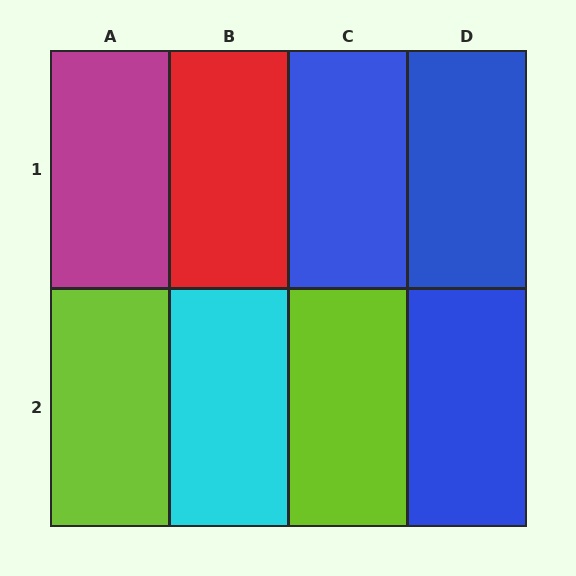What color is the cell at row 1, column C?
Blue.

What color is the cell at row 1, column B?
Red.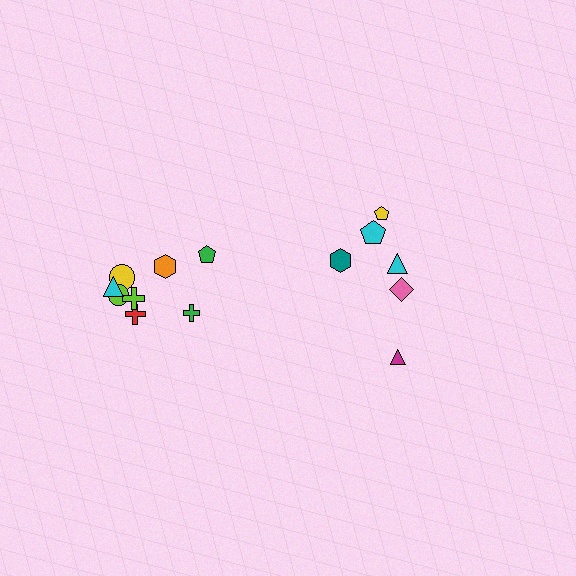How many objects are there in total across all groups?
There are 14 objects.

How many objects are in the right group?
There are 6 objects.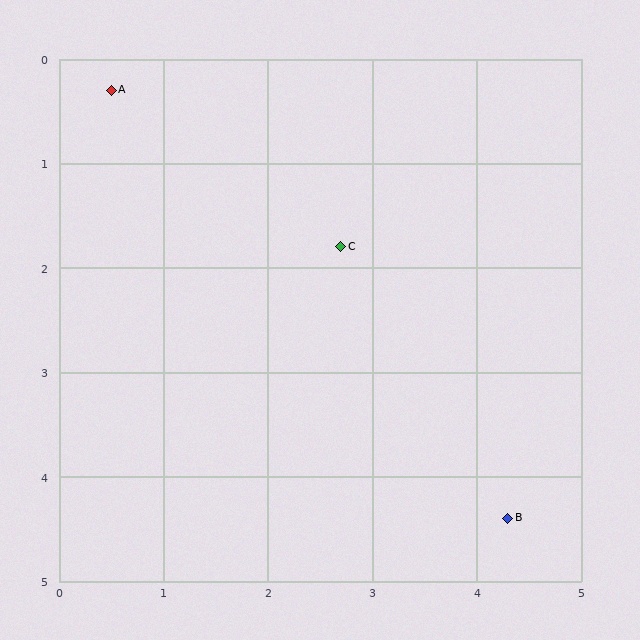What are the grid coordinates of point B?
Point B is at approximately (4.3, 4.4).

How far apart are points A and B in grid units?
Points A and B are about 5.6 grid units apart.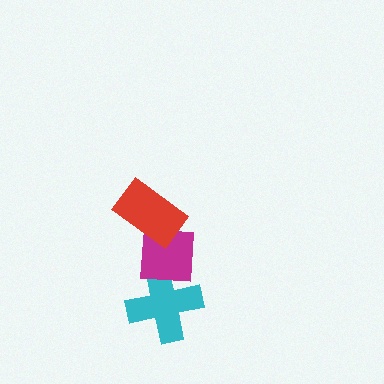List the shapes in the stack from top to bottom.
From top to bottom: the red rectangle, the magenta square, the cyan cross.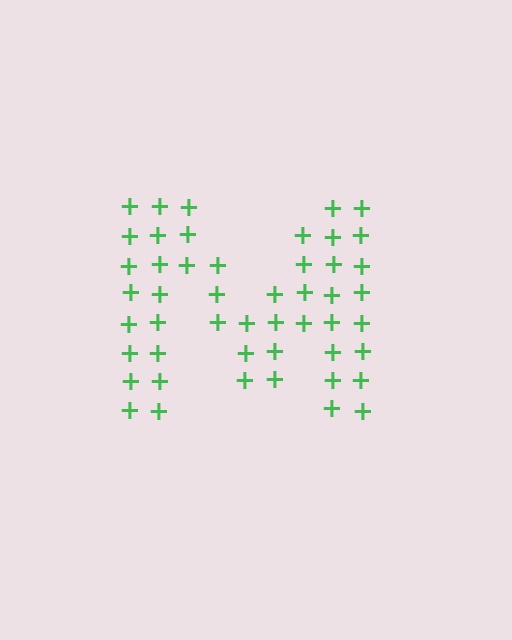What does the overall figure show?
The overall figure shows the letter M.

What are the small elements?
The small elements are plus signs.